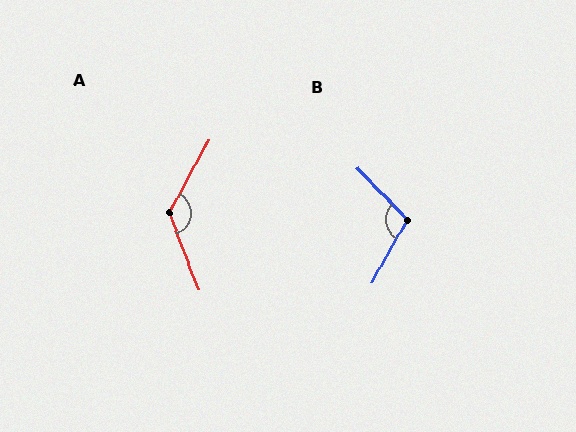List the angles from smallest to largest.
B (107°), A (131°).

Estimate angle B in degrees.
Approximately 107 degrees.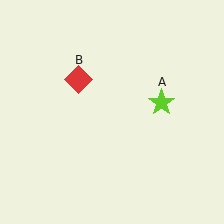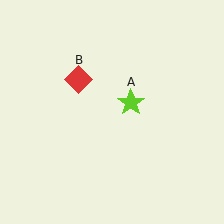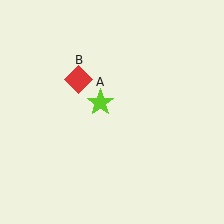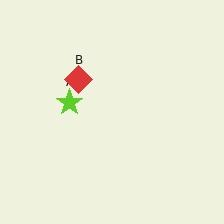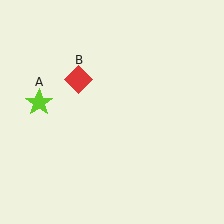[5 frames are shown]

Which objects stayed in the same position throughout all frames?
Red diamond (object B) remained stationary.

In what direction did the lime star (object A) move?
The lime star (object A) moved left.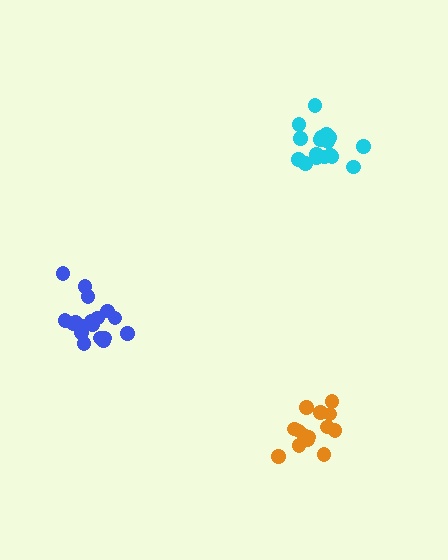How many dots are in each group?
Group 1: 15 dots, Group 2: 17 dots, Group 3: 18 dots (50 total).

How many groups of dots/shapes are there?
There are 3 groups.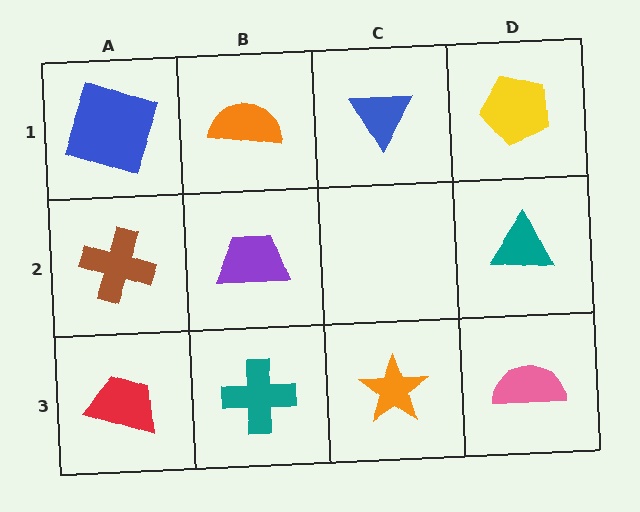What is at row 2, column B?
A purple trapezoid.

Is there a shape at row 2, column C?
No, that cell is empty.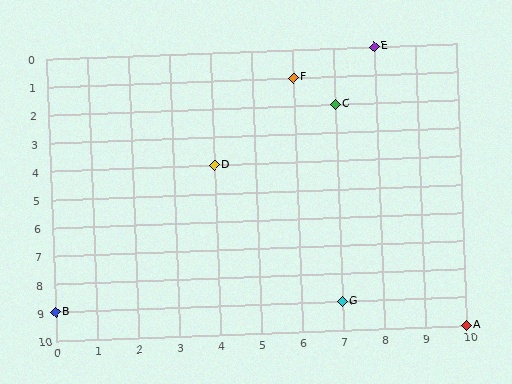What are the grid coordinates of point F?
Point F is at grid coordinates (6, 1).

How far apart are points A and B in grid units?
Points A and B are 10 columns and 1 row apart (about 10.0 grid units diagonally).